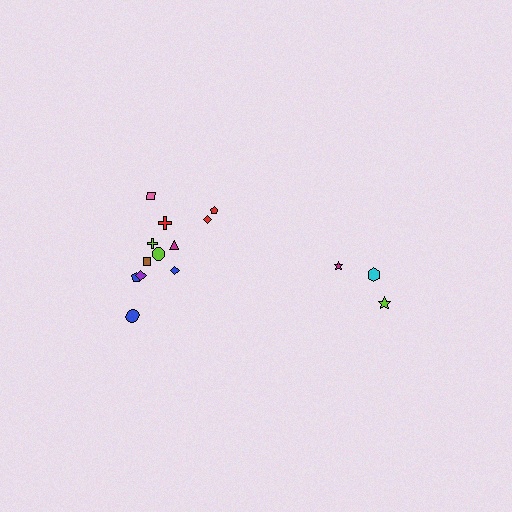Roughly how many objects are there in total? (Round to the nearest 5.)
Roughly 15 objects in total.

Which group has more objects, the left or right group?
The left group.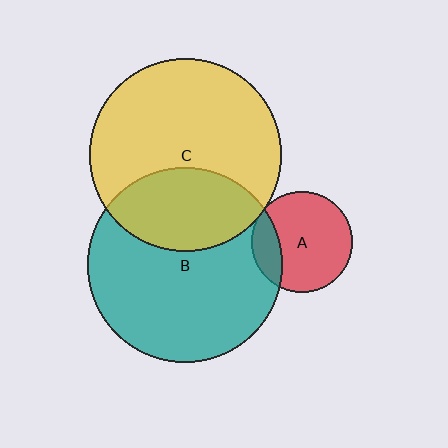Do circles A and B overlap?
Yes.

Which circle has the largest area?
Circle B (teal).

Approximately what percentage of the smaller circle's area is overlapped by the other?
Approximately 20%.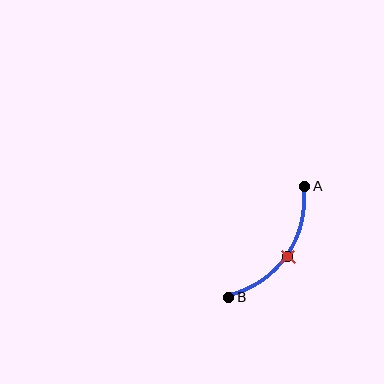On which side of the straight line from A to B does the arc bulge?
The arc bulges below and to the right of the straight line connecting A and B.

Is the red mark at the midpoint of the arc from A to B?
Yes. The red mark lies on the arc at equal arc-length from both A and B — it is the arc midpoint.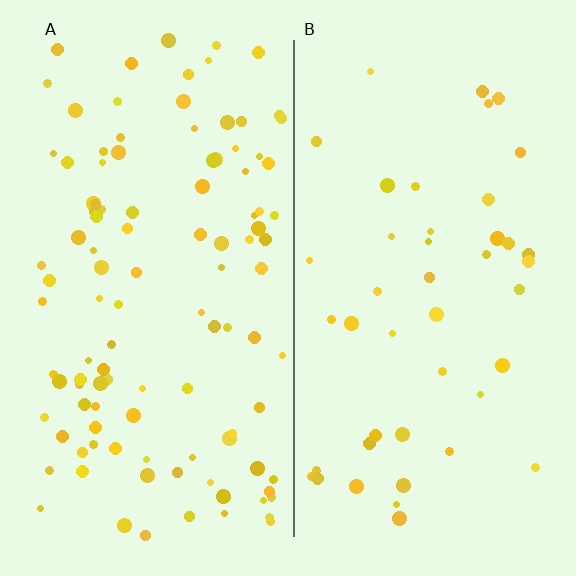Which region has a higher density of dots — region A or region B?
A (the left).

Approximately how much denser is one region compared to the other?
Approximately 2.5× — region A over region B.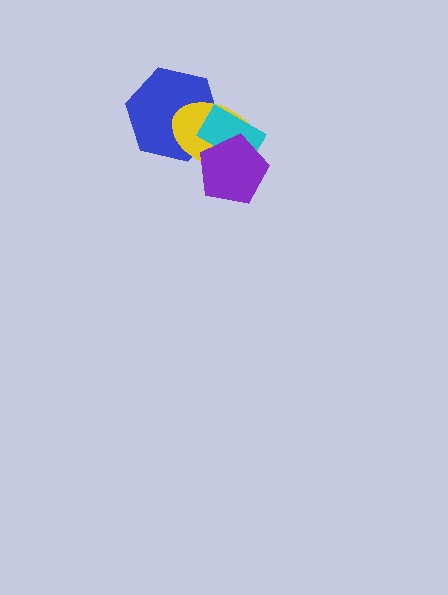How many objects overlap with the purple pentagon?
2 objects overlap with the purple pentagon.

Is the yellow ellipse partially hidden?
Yes, it is partially covered by another shape.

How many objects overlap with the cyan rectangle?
3 objects overlap with the cyan rectangle.